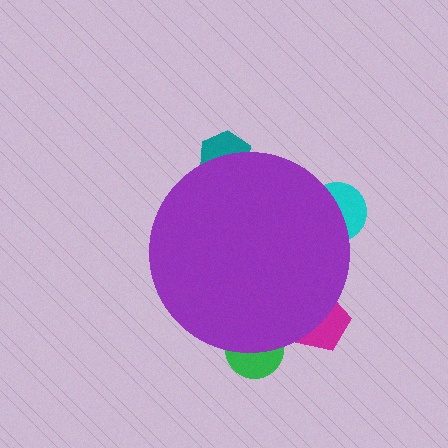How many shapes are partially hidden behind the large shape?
4 shapes are partially hidden.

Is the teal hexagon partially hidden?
Yes, the teal hexagon is partially hidden behind the purple circle.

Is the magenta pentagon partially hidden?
Yes, the magenta pentagon is partially hidden behind the purple circle.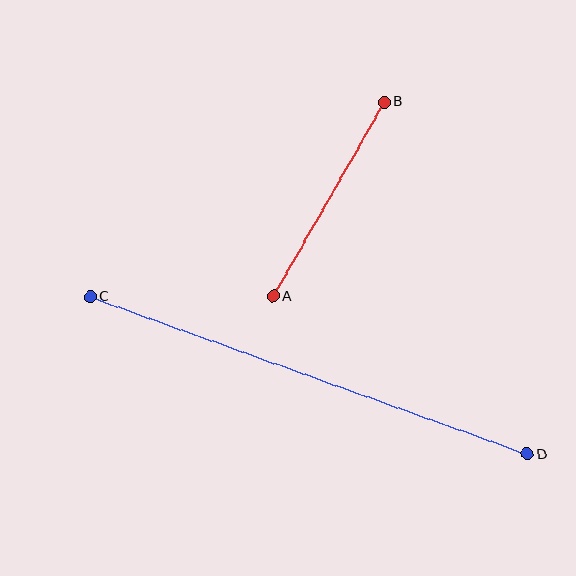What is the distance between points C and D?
The distance is approximately 464 pixels.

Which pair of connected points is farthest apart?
Points C and D are farthest apart.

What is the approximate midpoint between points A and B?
The midpoint is at approximately (329, 199) pixels.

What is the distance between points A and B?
The distance is approximately 223 pixels.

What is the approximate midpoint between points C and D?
The midpoint is at approximately (309, 375) pixels.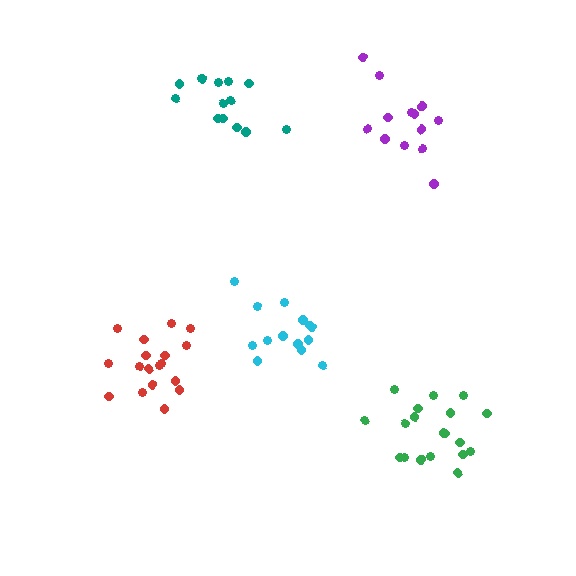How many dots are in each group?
Group 1: 14 dots, Group 2: 18 dots, Group 3: 19 dots, Group 4: 14 dots, Group 5: 13 dots (78 total).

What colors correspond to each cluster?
The clusters are colored: cyan, red, green, teal, purple.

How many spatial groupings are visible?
There are 5 spatial groupings.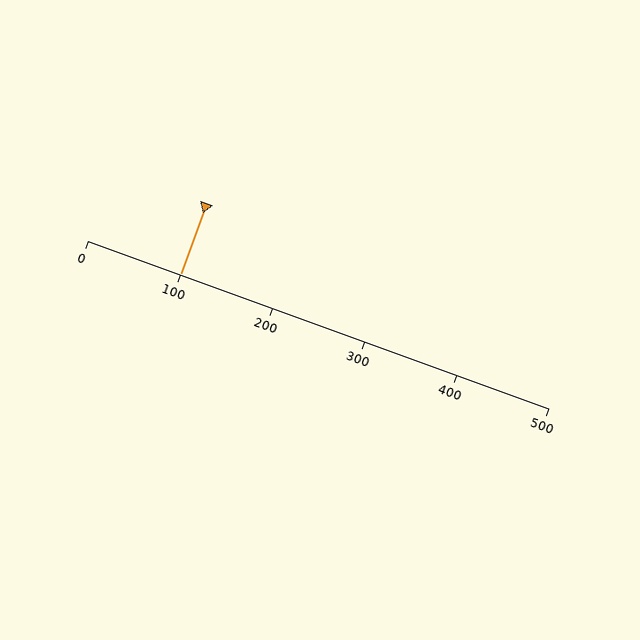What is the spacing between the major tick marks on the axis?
The major ticks are spaced 100 apart.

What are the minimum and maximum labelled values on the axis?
The axis runs from 0 to 500.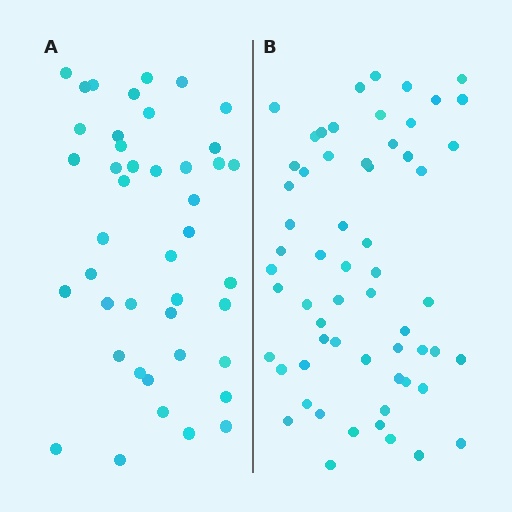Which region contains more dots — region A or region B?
Region B (the right region) has more dots.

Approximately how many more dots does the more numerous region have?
Region B has approximately 15 more dots than region A.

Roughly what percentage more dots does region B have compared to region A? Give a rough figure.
About 40% more.